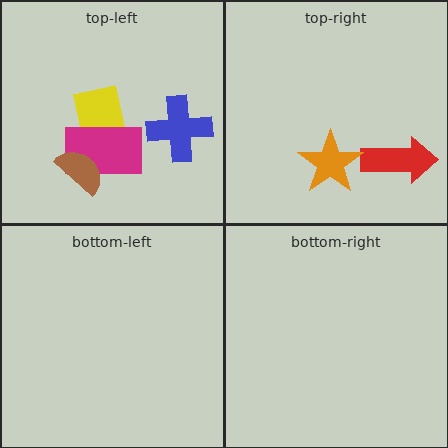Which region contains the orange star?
The top-right region.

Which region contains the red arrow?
The top-right region.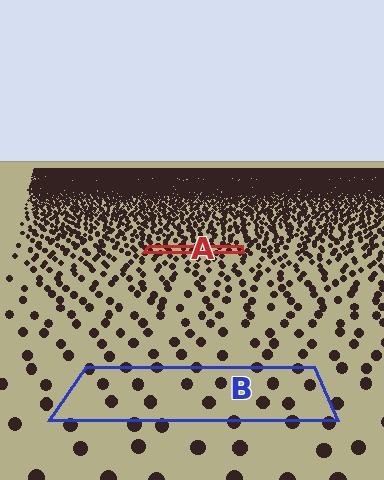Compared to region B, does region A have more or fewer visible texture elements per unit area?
Region A has more texture elements per unit area — they are packed more densely because it is farther away.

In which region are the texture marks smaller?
The texture marks are smaller in region A, because it is farther away.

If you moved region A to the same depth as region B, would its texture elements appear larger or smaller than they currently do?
They would appear larger. At a closer depth, the same texture elements are projected at a bigger on-screen size.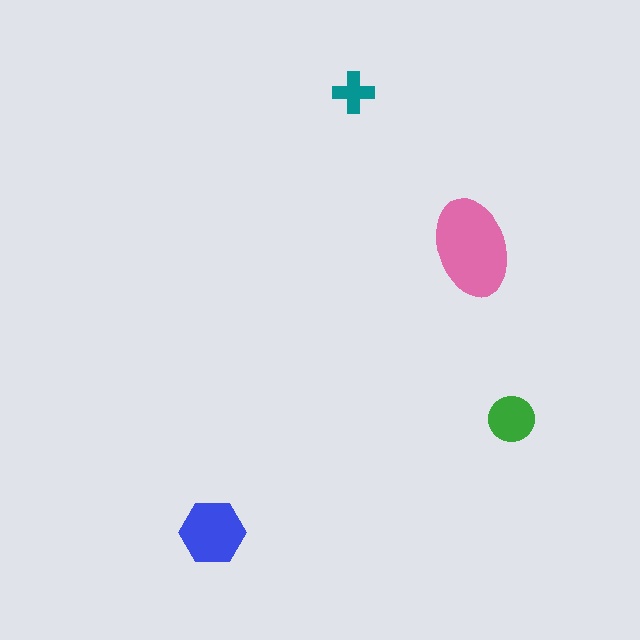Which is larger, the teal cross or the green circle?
The green circle.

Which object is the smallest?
The teal cross.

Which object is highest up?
The teal cross is topmost.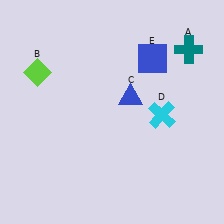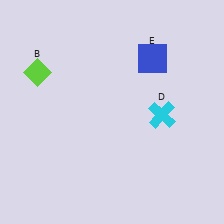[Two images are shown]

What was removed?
The teal cross (A), the blue triangle (C) were removed in Image 2.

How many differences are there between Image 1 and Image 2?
There are 2 differences between the two images.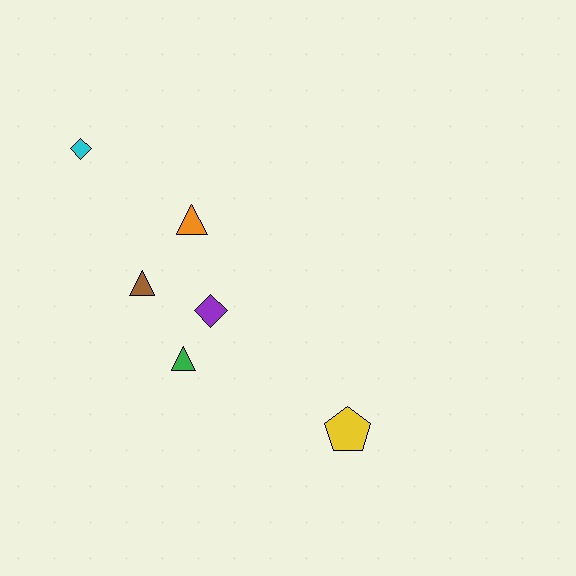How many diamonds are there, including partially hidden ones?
There are 2 diamonds.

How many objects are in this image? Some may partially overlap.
There are 6 objects.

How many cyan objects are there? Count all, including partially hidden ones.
There is 1 cyan object.